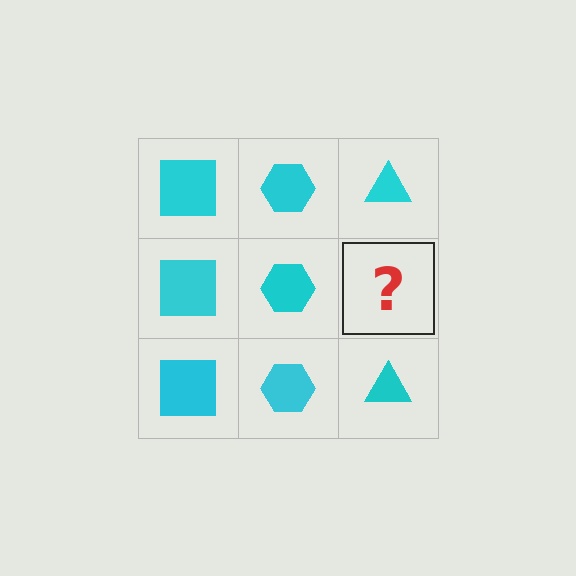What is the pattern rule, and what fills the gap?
The rule is that each column has a consistent shape. The gap should be filled with a cyan triangle.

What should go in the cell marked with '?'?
The missing cell should contain a cyan triangle.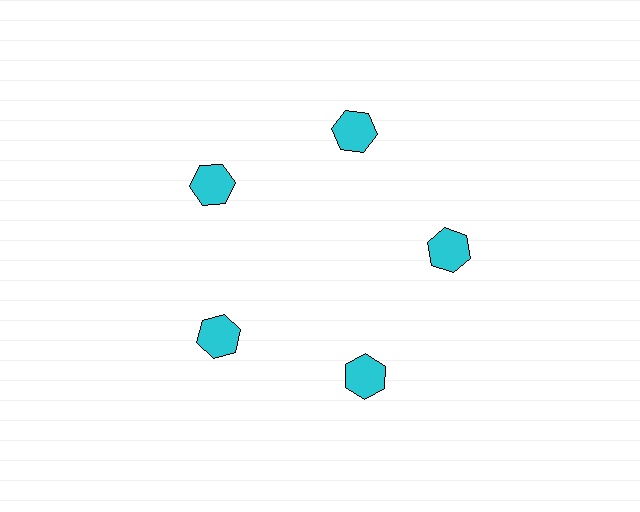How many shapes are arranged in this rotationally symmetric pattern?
There are 5 shapes, arranged in 5 groups of 1.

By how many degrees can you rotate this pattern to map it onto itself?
The pattern maps onto itself every 72 degrees of rotation.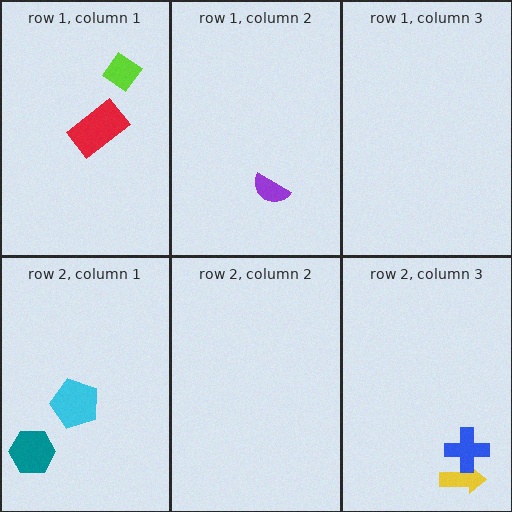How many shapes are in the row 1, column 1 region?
2.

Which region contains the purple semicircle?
The row 1, column 2 region.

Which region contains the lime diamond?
The row 1, column 1 region.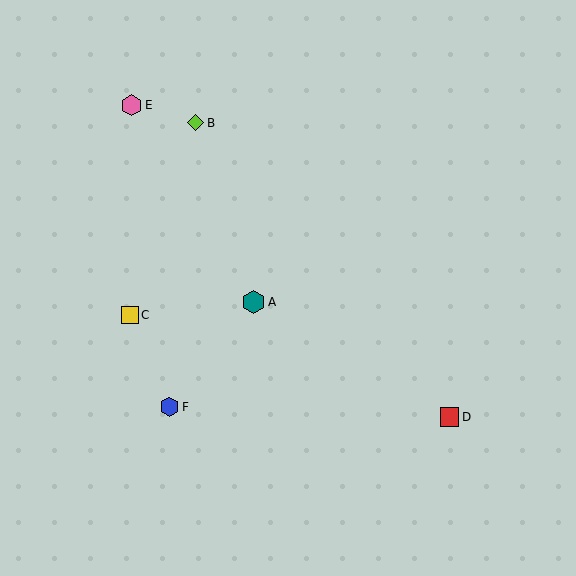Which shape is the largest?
The teal hexagon (labeled A) is the largest.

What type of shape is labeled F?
Shape F is a blue hexagon.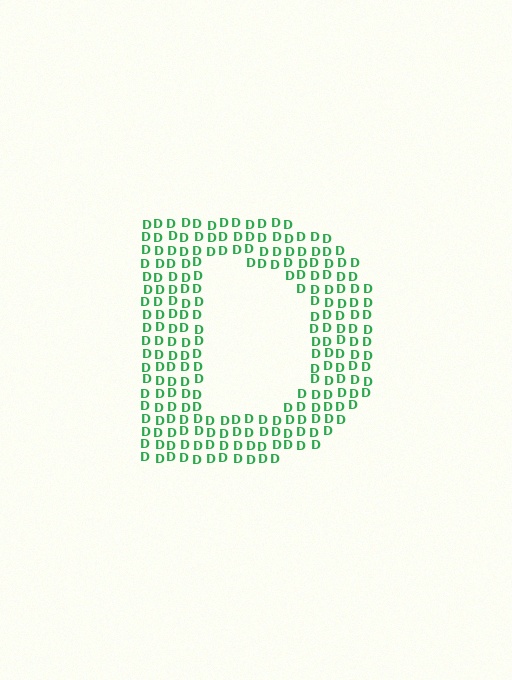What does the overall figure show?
The overall figure shows the letter D.